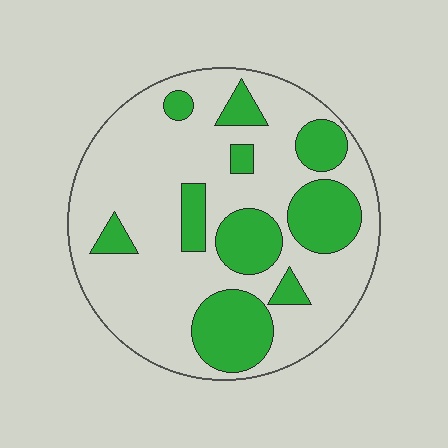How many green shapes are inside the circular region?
10.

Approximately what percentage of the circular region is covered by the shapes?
Approximately 30%.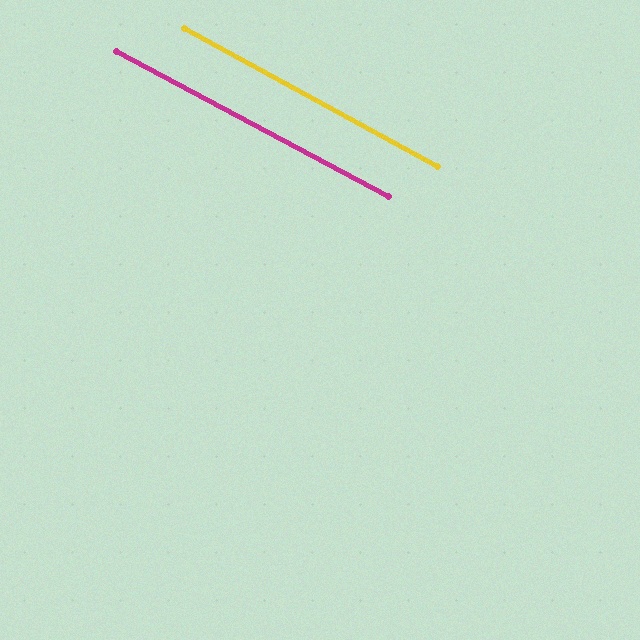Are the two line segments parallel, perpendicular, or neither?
Parallel — their directions differ by only 0.5°.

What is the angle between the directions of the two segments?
Approximately 1 degree.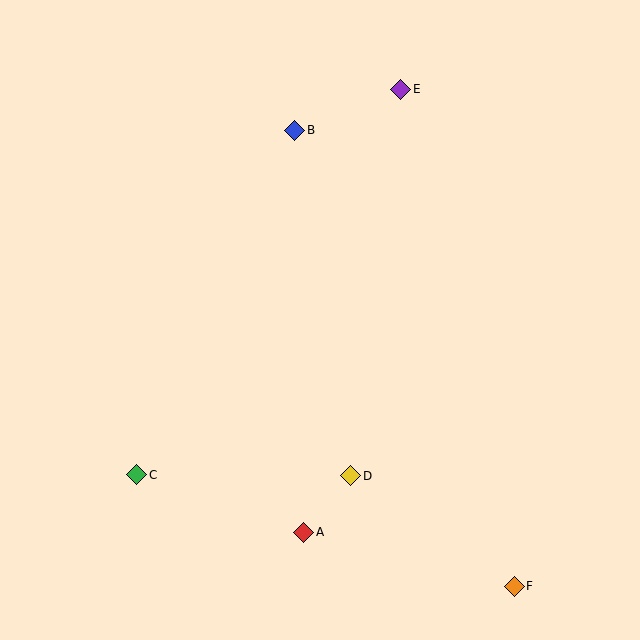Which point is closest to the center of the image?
Point D at (351, 476) is closest to the center.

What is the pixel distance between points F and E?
The distance between F and E is 510 pixels.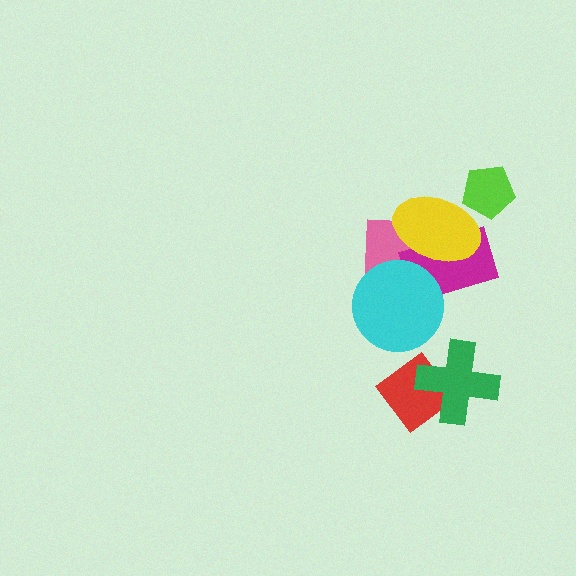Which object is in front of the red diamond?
The green cross is in front of the red diamond.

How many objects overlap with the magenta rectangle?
3 objects overlap with the magenta rectangle.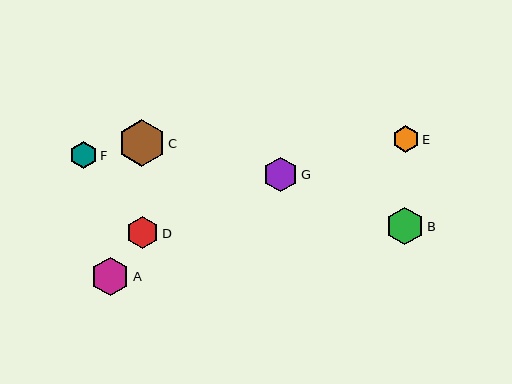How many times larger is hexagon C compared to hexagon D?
Hexagon C is approximately 1.5 times the size of hexagon D.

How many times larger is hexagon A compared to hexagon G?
Hexagon A is approximately 1.1 times the size of hexagon G.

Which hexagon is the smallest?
Hexagon E is the smallest with a size of approximately 27 pixels.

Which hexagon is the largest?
Hexagon C is the largest with a size of approximately 47 pixels.